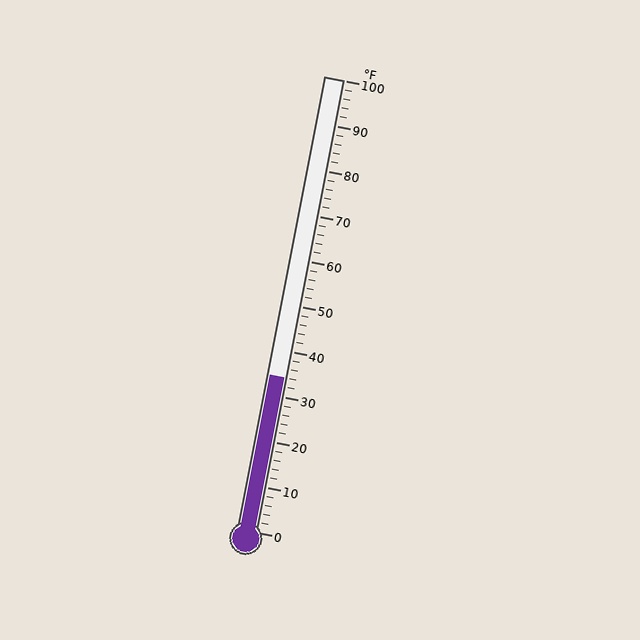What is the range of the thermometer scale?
The thermometer scale ranges from 0°F to 100°F.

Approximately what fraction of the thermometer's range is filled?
The thermometer is filled to approximately 35% of its range.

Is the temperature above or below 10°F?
The temperature is above 10°F.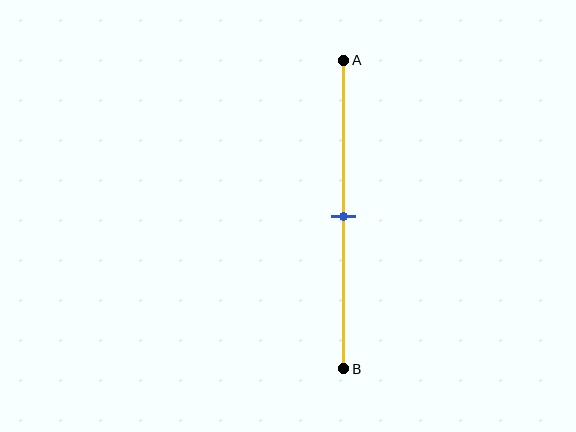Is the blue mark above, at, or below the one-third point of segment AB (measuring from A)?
The blue mark is below the one-third point of segment AB.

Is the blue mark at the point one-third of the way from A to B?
No, the mark is at about 50% from A, not at the 33% one-third point.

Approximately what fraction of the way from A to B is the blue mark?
The blue mark is approximately 50% of the way from A to B.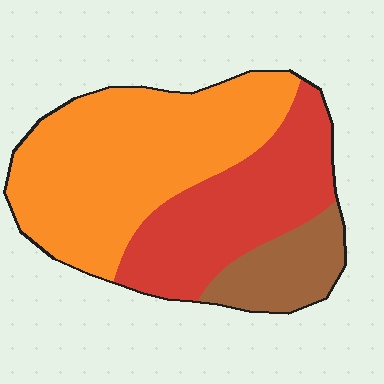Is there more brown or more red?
Red.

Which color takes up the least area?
Brown, at roughly 15%.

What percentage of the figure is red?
Red covers roughly 35% of the figure.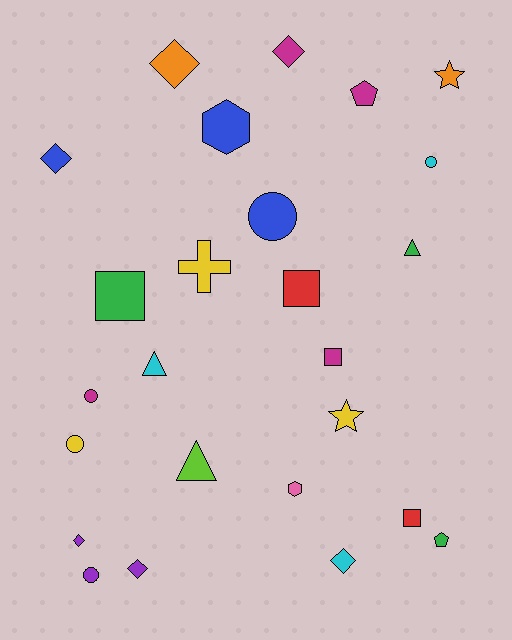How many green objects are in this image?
There are 3 green objects.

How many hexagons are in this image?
There are 2 hexagons.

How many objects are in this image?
There are 25 objects.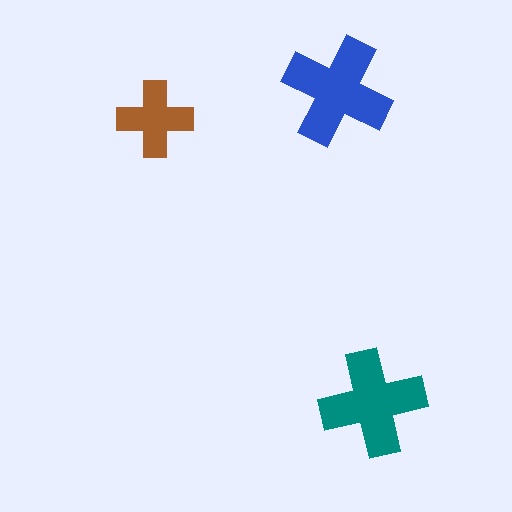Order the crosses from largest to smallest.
the blue one, the teal one, the brown one.